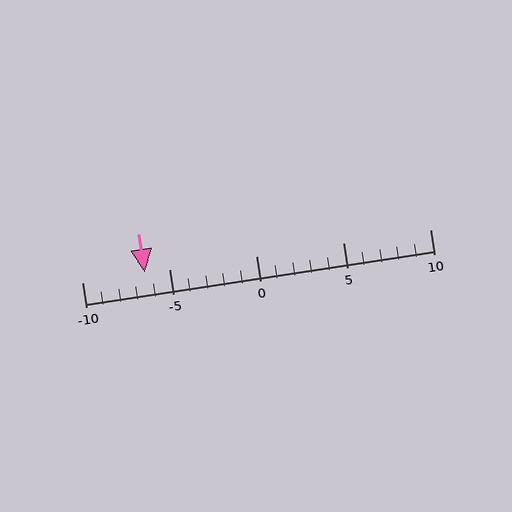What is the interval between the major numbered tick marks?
The major tick marks are spaced 5 units apart.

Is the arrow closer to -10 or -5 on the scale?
The arrow is closer to -5.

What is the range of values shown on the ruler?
The ruler shows values from -10 to 10.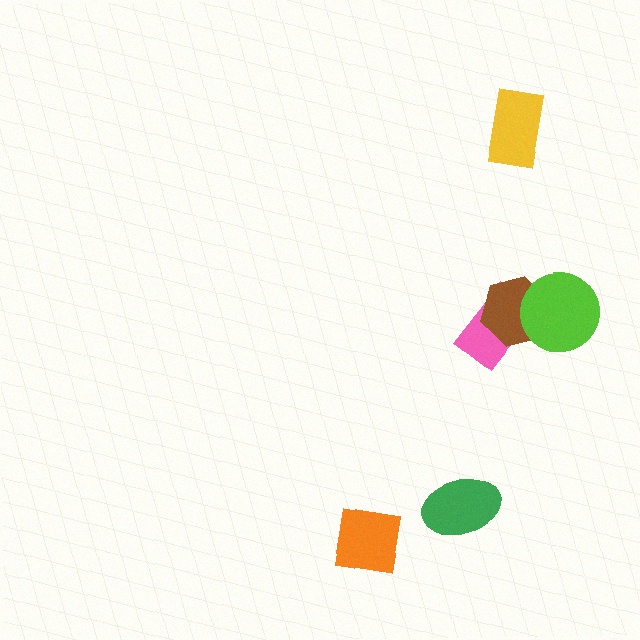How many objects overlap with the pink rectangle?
2 objects overlap with the pink rectangle.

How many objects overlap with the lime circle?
2 objects overlap with the lime circle.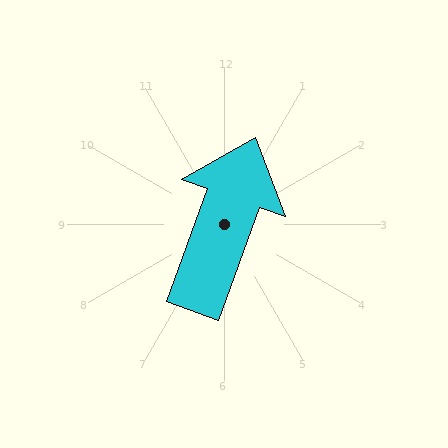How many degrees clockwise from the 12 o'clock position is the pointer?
Approximately 20 degrees.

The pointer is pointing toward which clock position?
Roughly 1 o'clock.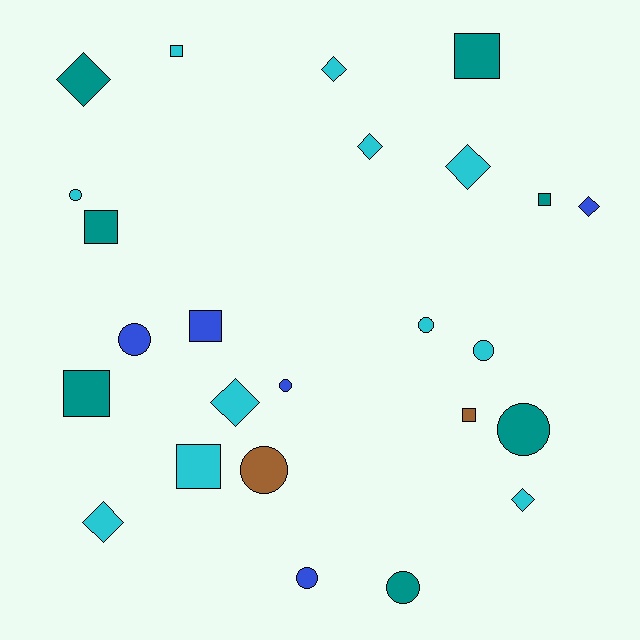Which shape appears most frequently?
Circle, with 9 objects.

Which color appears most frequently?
Cyan, with 11 objects.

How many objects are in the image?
There are 25 objects.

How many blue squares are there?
There is 1 blue square.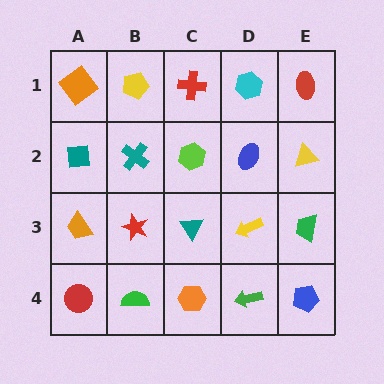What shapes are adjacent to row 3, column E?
A yellow triangle (row 2, column E), a blue pentagon (row 4, column E), a yellow arrow (row 3, column D).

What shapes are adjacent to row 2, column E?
A red ellipse (row 1, column E), a green trapezoid (row 3, column E), a blue ellipse (row 2, column D).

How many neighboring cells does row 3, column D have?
4.